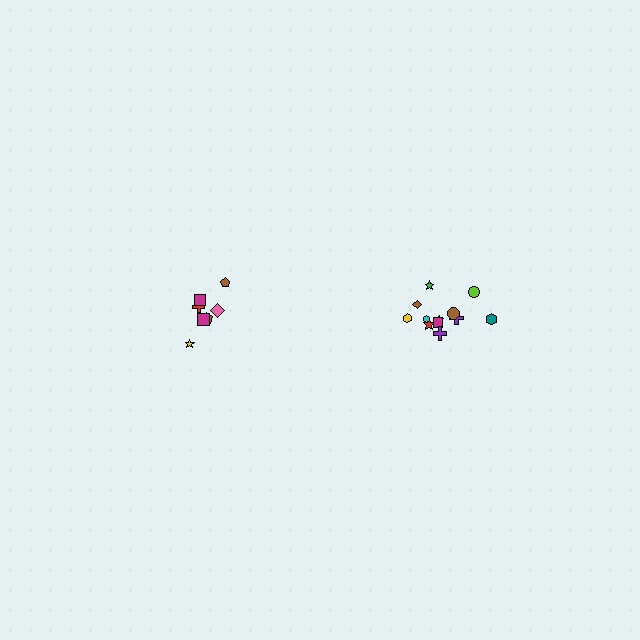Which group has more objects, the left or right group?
The right group.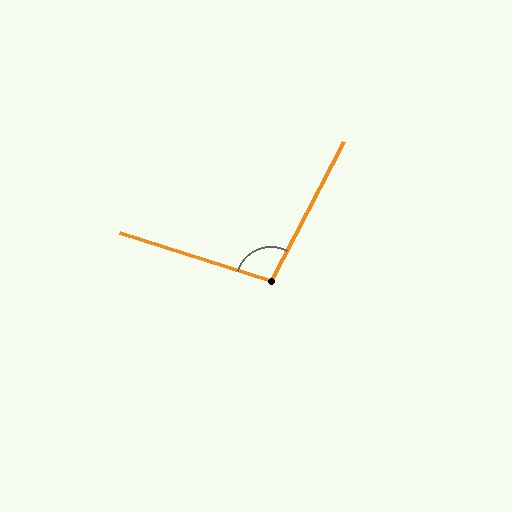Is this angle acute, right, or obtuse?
It is obtuse.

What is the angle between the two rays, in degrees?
Approximately 100 degrees.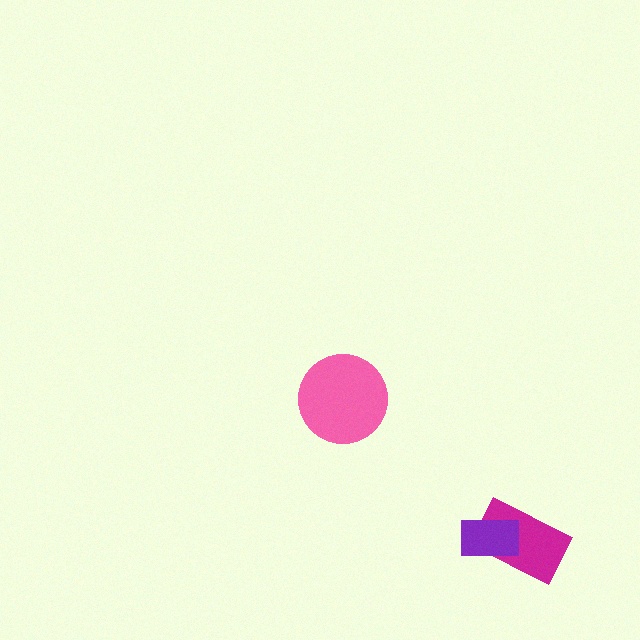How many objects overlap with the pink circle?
0 objects overlap with the pink circle.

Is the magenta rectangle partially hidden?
Yes, it is partially covered by another shape.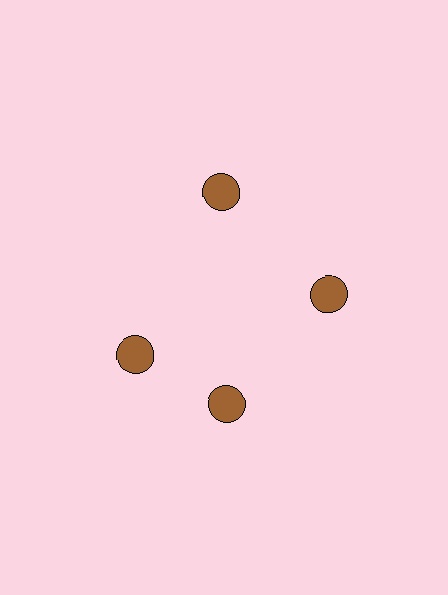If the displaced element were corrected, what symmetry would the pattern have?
It would have 4-fold rotational symmetry — the pattern would map onto itself every 90 degrees.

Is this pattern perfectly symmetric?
No. The 4 brown circles are arranged in a ring, but one element near the 9 o'clock position is rotated out of alignment along the ring, breaking the 4-fold rotational symmetry.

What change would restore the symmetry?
The symmetry would be restored by rotating it back into even spacing with its neighbors so that all 4 circles sit at equal angles and equal distance from the center.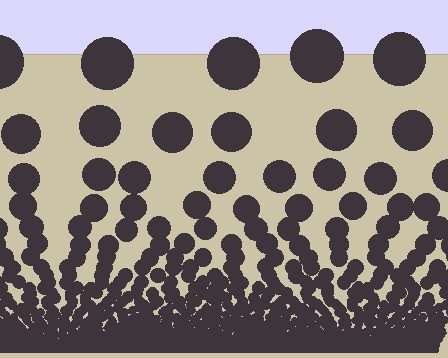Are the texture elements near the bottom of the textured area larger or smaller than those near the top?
Smaller. The gradient is inverted — elements near the bottom are smaller and denser.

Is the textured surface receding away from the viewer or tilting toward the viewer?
The surface appears to tilt toward the viewer. Texture elements get larger and sparser toward the top.